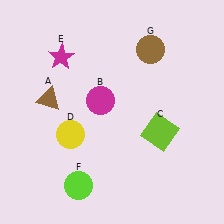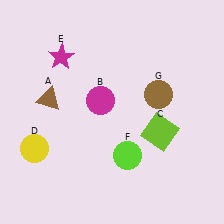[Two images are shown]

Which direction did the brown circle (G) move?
The brown circle (G) moved down.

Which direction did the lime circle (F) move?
The lime circle (F) moved right.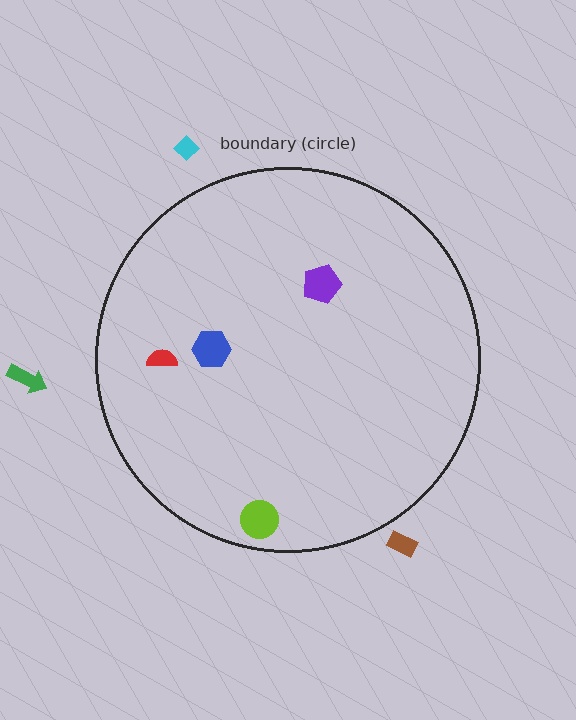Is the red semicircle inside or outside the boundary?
Inside.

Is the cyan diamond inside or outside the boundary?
Outside.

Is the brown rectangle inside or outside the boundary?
Outside.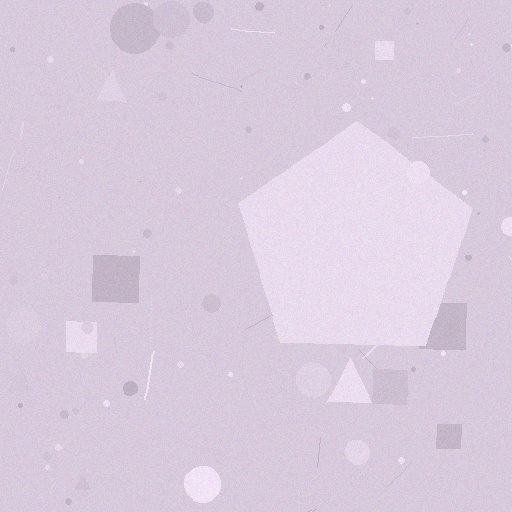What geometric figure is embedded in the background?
A pentagon is embedded in the background.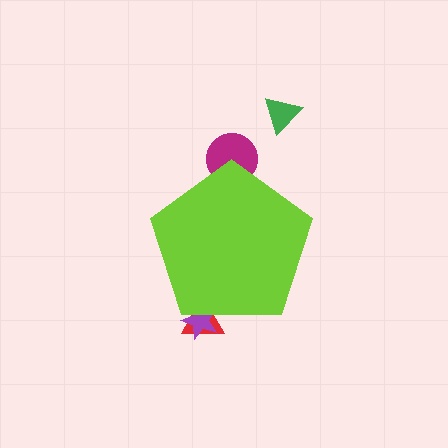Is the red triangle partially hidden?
Yes, the red triangle is partially hidden behind the lime pentagon.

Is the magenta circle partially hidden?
Yes, the magenta circle is partially hidden behind the lime pentagon.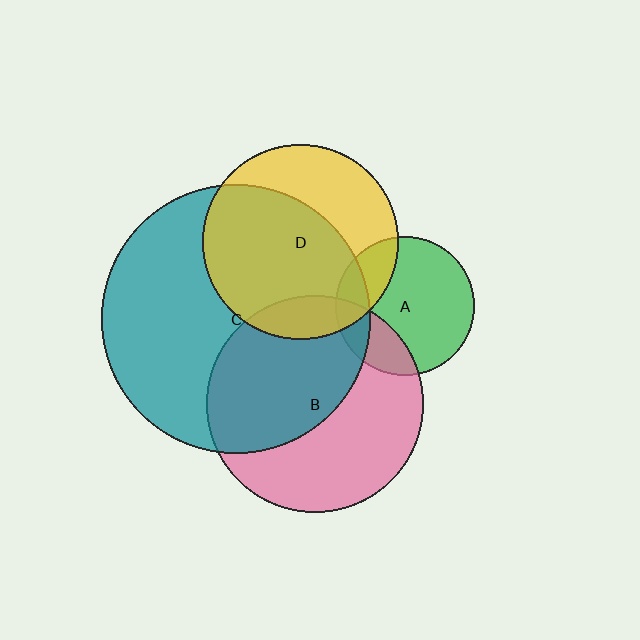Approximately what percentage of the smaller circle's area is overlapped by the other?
Approximately 25%.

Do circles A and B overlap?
Yes.